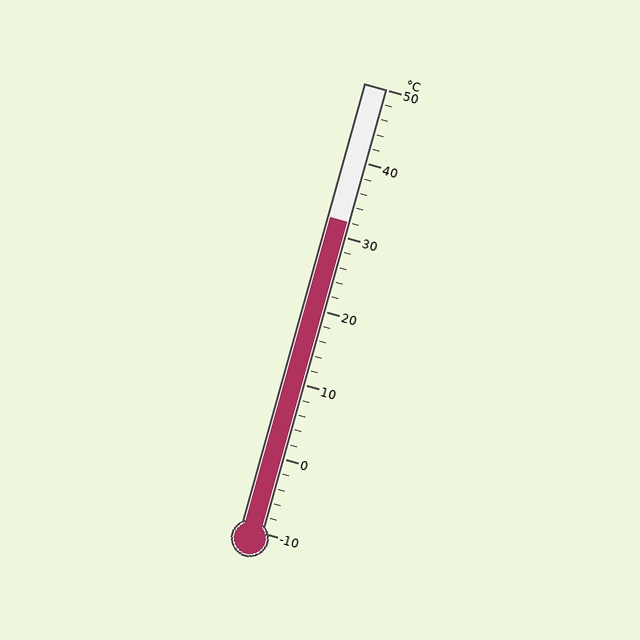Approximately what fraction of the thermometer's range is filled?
The thermometer is filled to approximately 70% of its range.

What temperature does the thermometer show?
The thermometer shows approximately 32°C.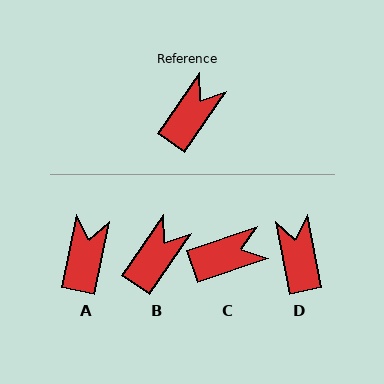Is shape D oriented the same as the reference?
No, it is off by about 45 degrees.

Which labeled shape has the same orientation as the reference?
B.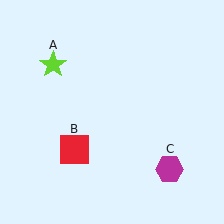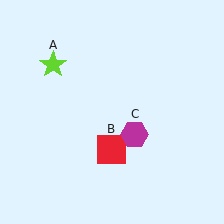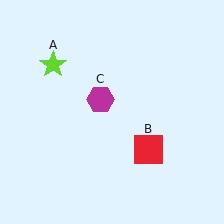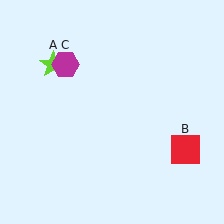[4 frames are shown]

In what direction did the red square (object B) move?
The red square (object B) moved right.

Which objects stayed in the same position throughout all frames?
Lime star (object A) remained stationary.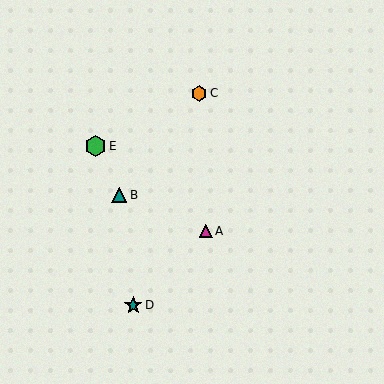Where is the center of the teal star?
The center of the teal star is at (133, 305).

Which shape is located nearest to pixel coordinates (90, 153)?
The green hexagon (labeled E) at (95, 146) is nearest to that location.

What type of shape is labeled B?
Shape B is a teal triangle.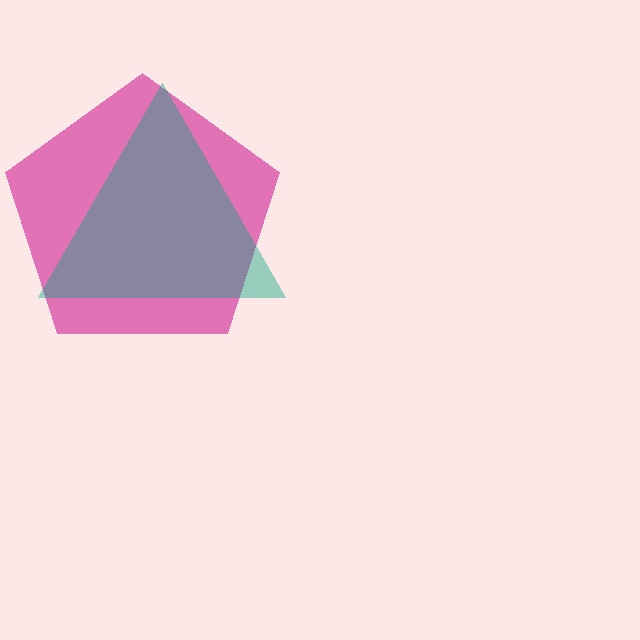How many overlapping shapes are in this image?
There are 2 overlapping shapes in the image.